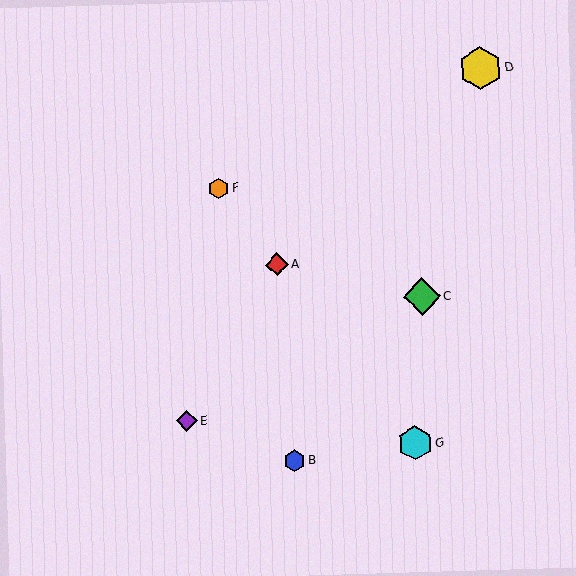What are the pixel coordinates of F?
Object F is at (218, 188).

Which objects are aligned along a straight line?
Objects A, F, G are aligned along a straight line.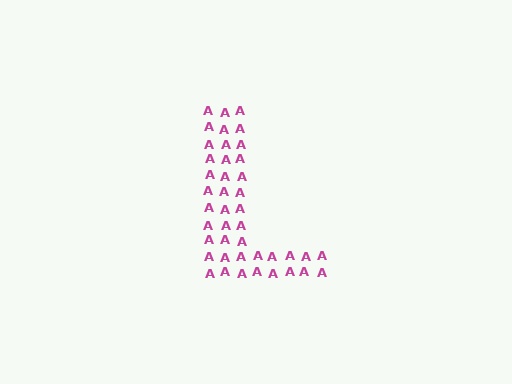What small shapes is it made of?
It is made of small letter A's.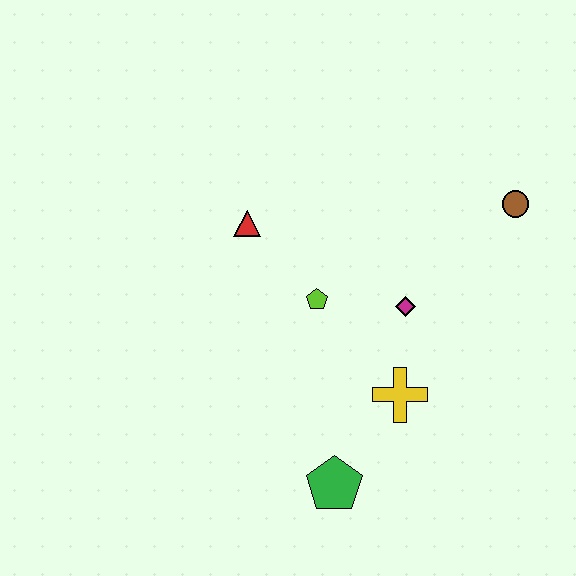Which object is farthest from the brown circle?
The green pentagon is farthest from the brown circle.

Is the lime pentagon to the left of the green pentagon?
Yes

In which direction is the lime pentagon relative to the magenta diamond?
The lime pentagon is to the left of the magenta diamond.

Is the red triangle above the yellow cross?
Yes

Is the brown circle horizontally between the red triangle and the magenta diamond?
No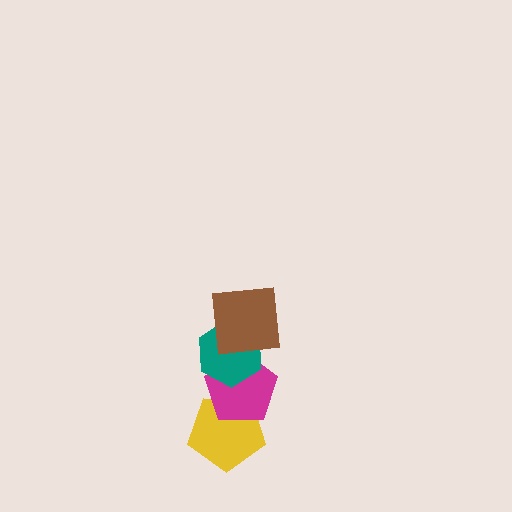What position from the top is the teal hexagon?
The teal hexagon is 2nd from the top.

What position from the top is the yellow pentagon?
The yellow pentagon is 4th from the top.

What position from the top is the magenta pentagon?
The magenta pentagon is 3rd from the top.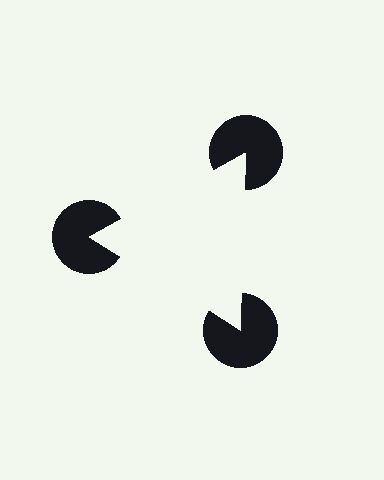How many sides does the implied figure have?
3 sides.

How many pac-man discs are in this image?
There are 3 — one at each vertex of the illusory triangle.